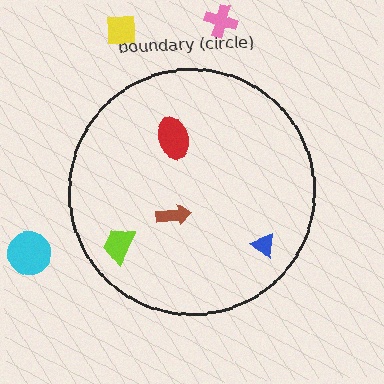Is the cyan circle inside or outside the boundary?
Outside.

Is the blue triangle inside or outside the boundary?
Inside.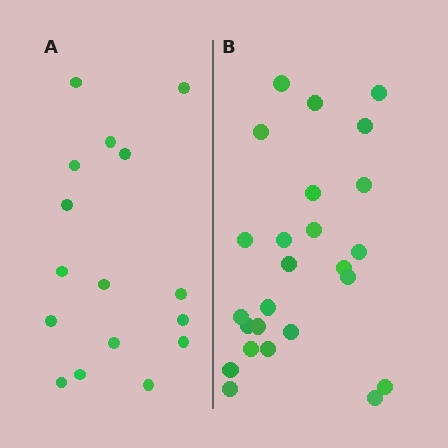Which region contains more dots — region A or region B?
Region B (the right region) has more dots.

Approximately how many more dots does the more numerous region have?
Region B has roughly 8 or so more dots than region A.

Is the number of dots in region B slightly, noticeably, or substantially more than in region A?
Region B has substantially more. The ratio is roughly 1.6 to 1.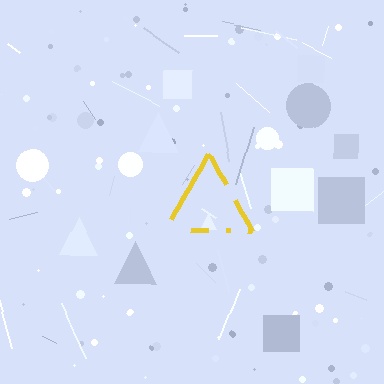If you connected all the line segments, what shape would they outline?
They would outline a triangle.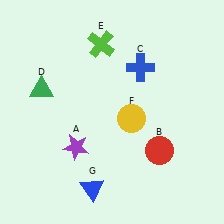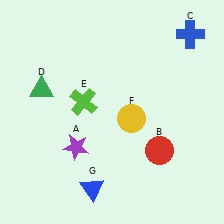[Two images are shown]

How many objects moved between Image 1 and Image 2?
2 objects moved between the two images.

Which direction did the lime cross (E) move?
The lime cross (E) moved down.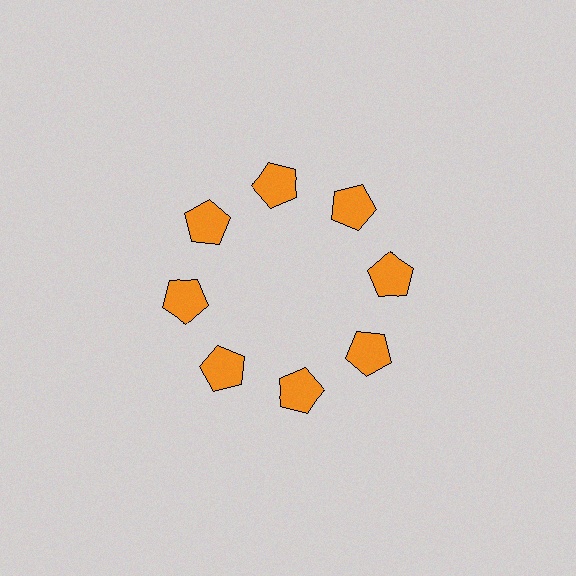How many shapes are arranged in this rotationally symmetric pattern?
There are 8 shapes, arranged in 8 groups of 1.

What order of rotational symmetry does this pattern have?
This pattern has 8-fold rotational symmetry.